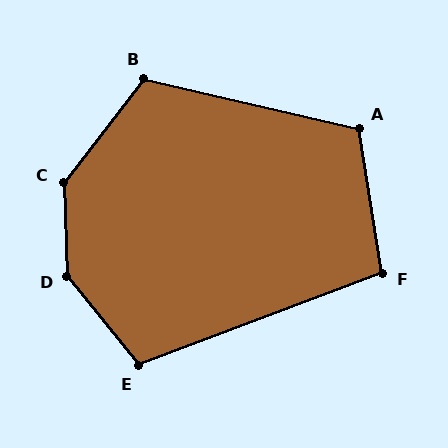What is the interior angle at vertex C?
Approximately 140 degrees (obtuse).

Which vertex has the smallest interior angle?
F, at approximately 102 degrees.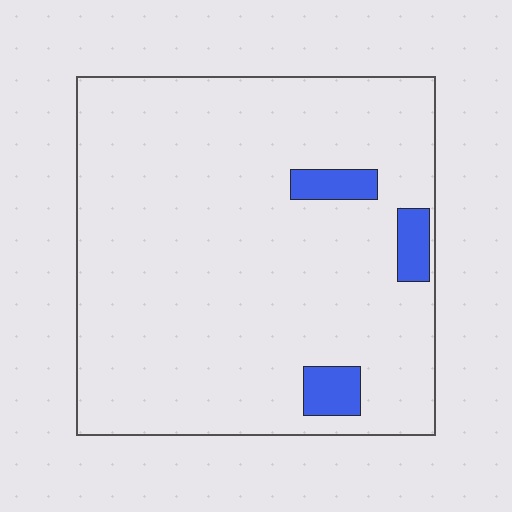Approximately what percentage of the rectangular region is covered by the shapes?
Approximately 5%.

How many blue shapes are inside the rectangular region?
3.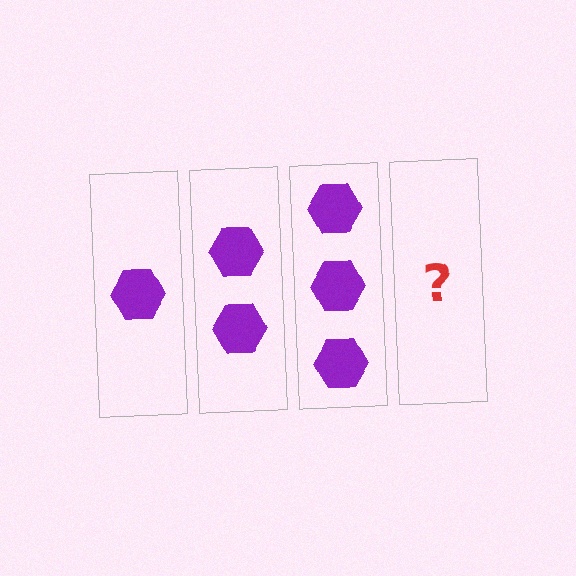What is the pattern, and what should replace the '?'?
The pattern is that each step adds one more hexagon. The '?' should be 4 hexagons.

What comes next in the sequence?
The next element should be 4 hexagons.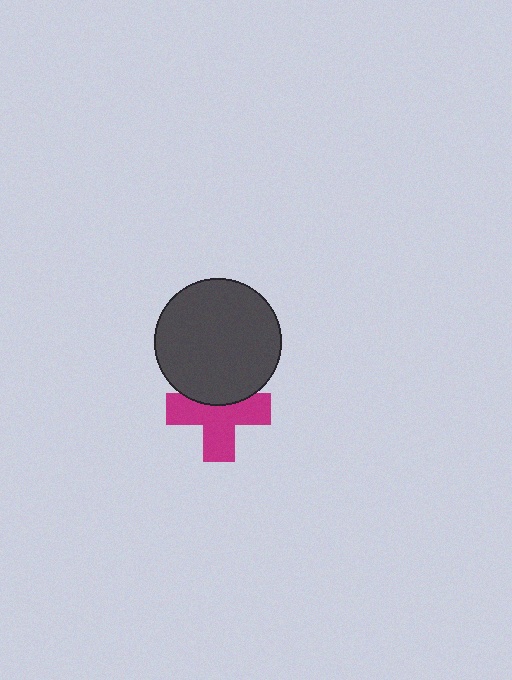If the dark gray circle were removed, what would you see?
You would see the complete magenta cross.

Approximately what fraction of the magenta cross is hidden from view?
Roughly 31% of the magenta cross is hidden behind the dark gray circle.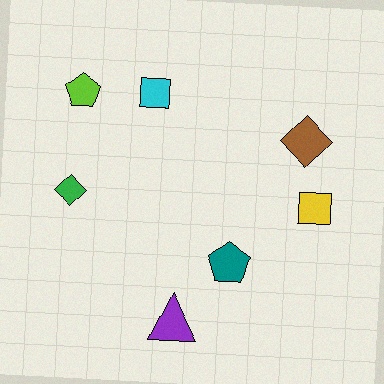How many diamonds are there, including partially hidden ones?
There are 2 diamonds.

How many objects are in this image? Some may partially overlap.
There are 7 objects.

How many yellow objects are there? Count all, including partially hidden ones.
There is 1 yellow object.